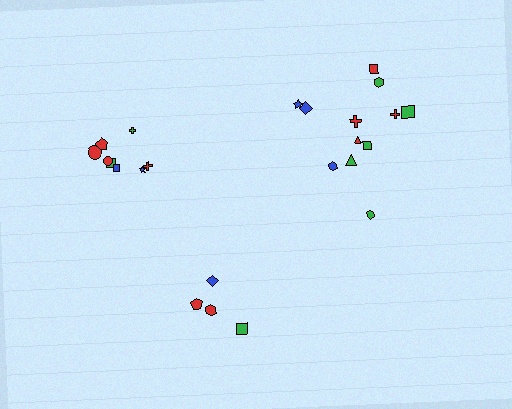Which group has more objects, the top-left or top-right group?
The top-right group.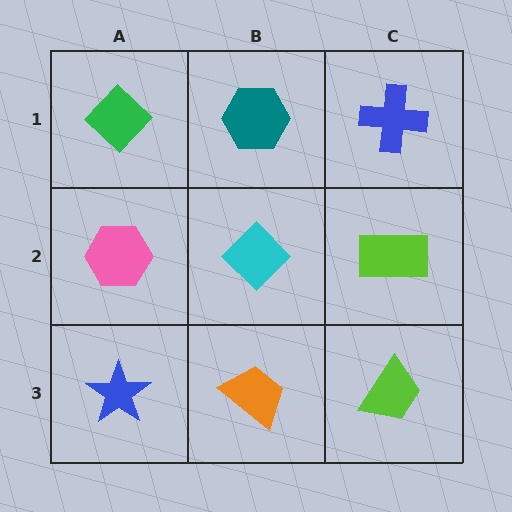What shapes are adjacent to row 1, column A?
A pink hexagon (row 2, column A), a teal hexagon (row 1, column B).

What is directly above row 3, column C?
A lime rectangle.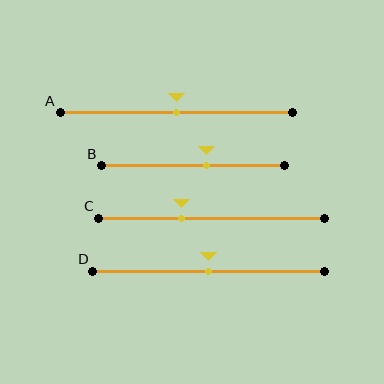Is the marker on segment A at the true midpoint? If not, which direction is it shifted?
Yes, the marker on segment A is at the true midpoint.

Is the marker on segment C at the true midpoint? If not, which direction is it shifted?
No, the marker on segment C is shifted to the left by about 13% of the segment length.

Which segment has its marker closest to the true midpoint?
Segment A has its marker closest to the true midpoint.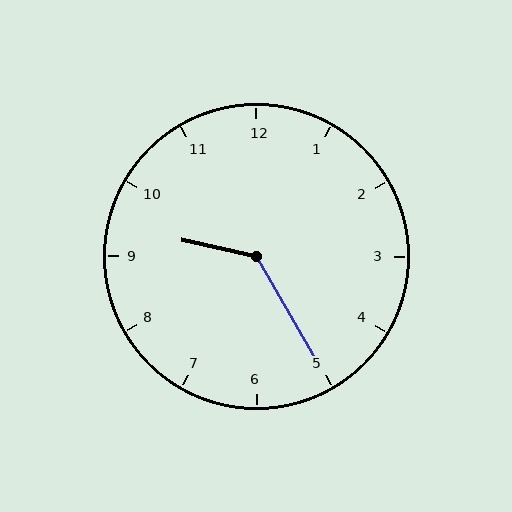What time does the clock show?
9:25.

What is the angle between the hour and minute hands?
Approximately 132 degrees.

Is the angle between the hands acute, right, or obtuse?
It is obtuse.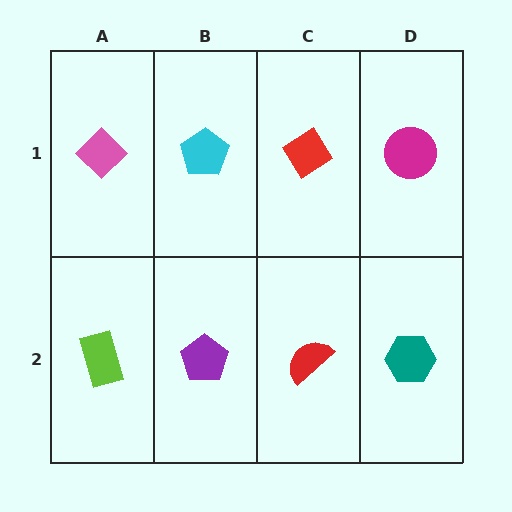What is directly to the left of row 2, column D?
A red semicircle.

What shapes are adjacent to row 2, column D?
A magenta circle (row 1, column D), a red semicircle (row 2, column C).